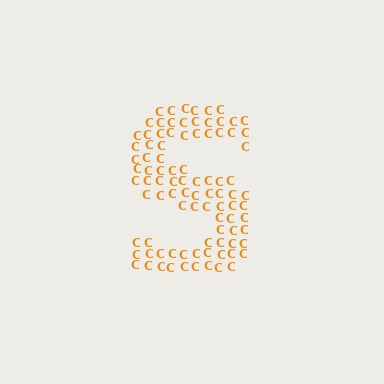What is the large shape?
The large shape is the letter S.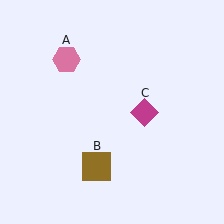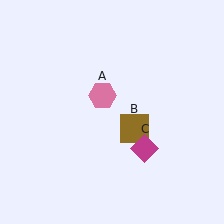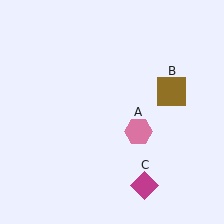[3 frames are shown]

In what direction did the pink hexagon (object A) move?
The pink hexagon (object A) moved down and to the right.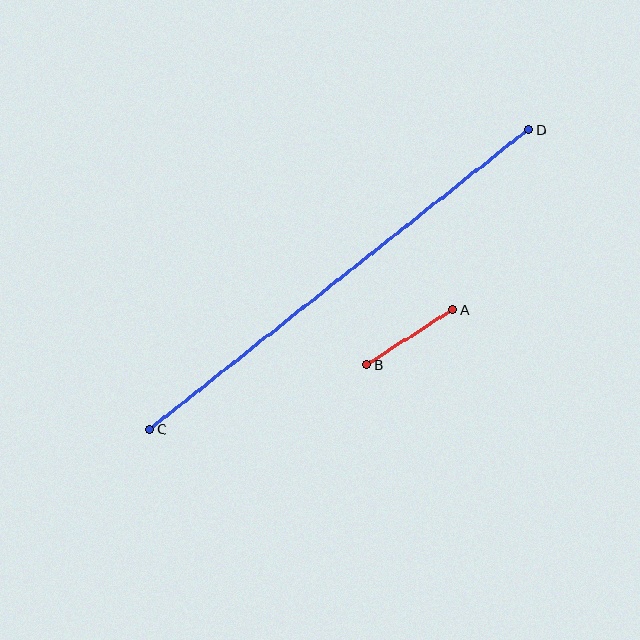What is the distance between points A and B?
The distance is approximately 102 pixels.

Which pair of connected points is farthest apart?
Points C and D are farthest apart.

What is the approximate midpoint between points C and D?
The midpoint is at approximately (339, 280) pixels.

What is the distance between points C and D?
The distance is approximately 483 pixels.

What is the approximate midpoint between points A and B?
The midpoint is at approximately (410, 337) pixels.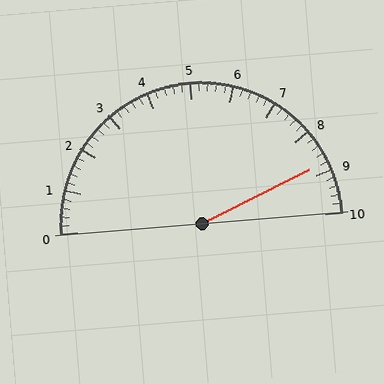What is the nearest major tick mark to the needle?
The nearest major tick mark is 9.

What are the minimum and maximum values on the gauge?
The gauge ranges from 0 to 10.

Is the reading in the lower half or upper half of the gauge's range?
The reading is in the upper half of the range (0 to 10).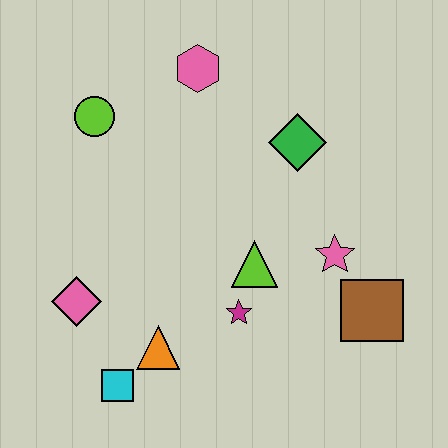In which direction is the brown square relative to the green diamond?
The brown square is below the green diamond.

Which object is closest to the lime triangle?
The magenta star is closest to the lime triangle.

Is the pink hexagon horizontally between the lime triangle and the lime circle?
Yes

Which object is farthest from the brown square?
The lime circle is farthest from the brown square.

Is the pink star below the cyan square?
No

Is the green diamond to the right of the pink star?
No